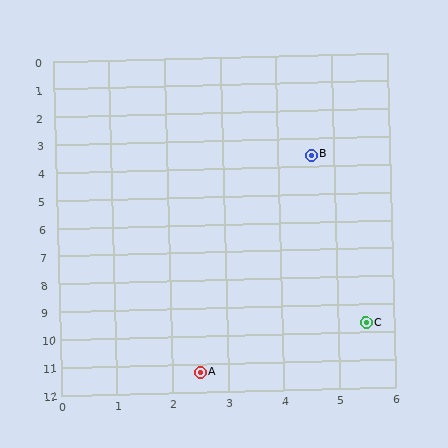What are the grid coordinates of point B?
Point B is at approximately (4.6, 3.6).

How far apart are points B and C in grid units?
Points B and C are about 6.2 grid units apart.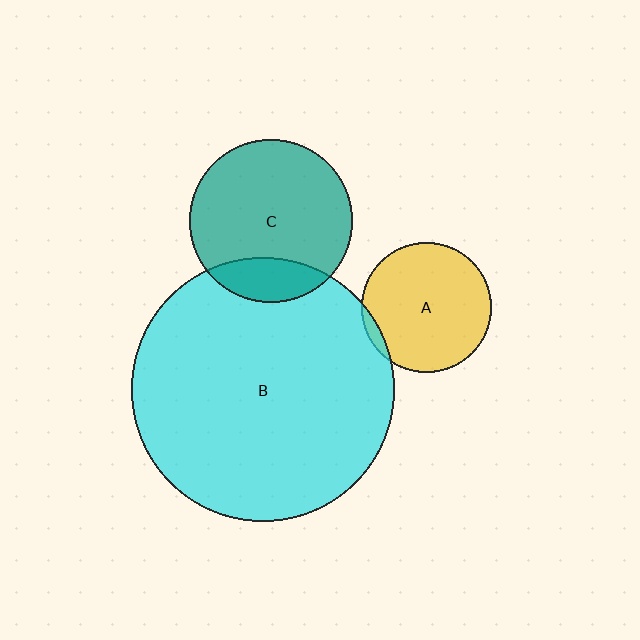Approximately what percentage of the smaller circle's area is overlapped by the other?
Approximately 20%.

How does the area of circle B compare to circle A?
Approximately 4.1 times.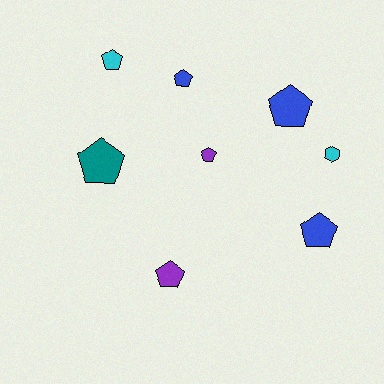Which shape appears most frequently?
Pentagon, with 7 objects.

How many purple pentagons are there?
There are 2 purple pentagons.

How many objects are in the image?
There are 8 objects.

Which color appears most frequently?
Blue, with 3 objects.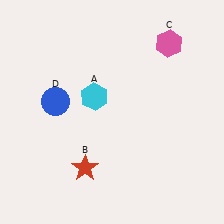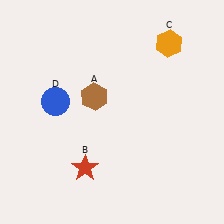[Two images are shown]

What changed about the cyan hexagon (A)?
In Image 1, A is cyan. In Image 2, it changed to brown.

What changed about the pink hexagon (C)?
In Image 1, C is pink. In Image 2, it changed to orange.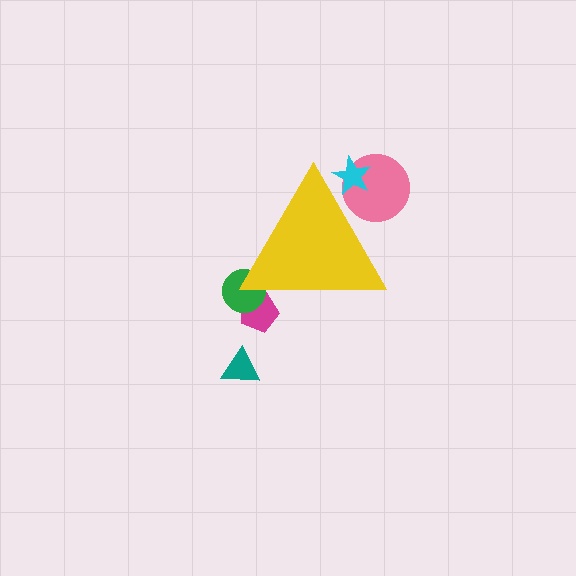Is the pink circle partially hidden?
Yes, the pink circle is partially hidden behind the yellow triangle.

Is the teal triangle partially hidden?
No, the teal triangle is fully visible.